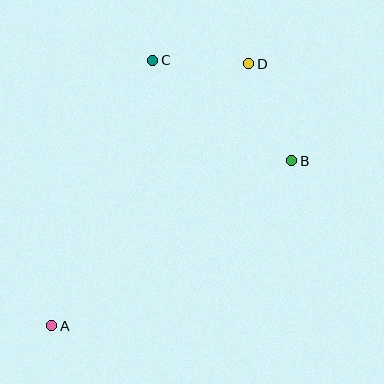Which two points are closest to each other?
Points C and D are closest to each other.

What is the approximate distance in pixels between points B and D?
The distance between B and D is approximately 106 pixels.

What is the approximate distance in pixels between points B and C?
The distance between B and C is approximately 171 pixels.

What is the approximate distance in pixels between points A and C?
The distance between A and C is approximately 284 pixels.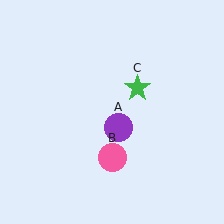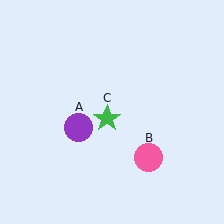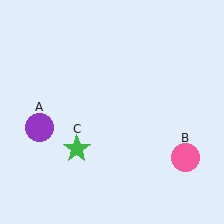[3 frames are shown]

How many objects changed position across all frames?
3 objects changed position: purple circle (object A), pink circle (object B), green star (object C).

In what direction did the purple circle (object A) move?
The purple circle (object A) moved left.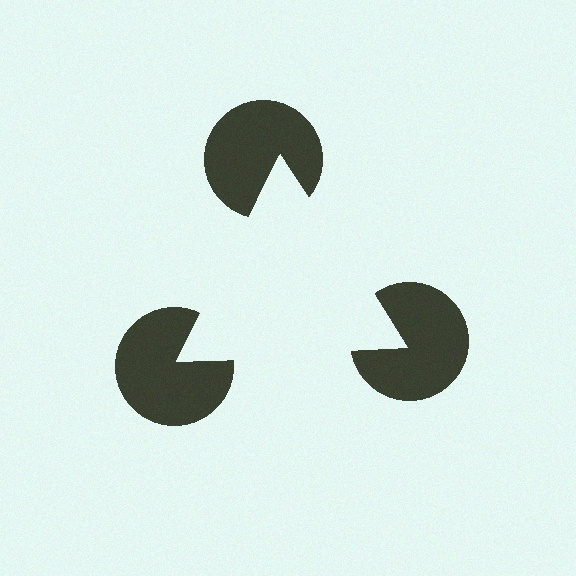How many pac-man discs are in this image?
There are 3 — one at each vertex of the illusory triangle.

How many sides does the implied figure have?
3 sides.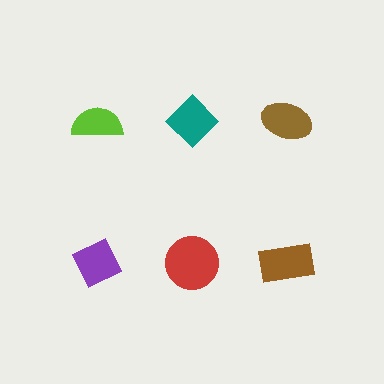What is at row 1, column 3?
A brown ellipse.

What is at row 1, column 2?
A teal diamond.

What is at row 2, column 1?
A purple diamond.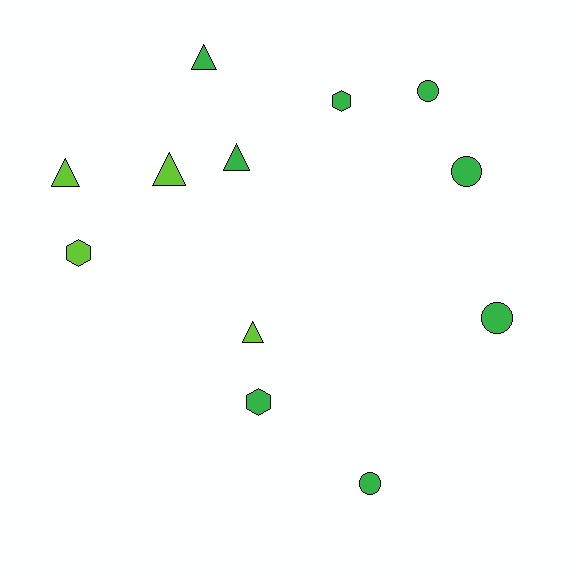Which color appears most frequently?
Green, with 8 objects.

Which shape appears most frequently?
Triangle, with 5 objects.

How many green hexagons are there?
There are 2 green hexagons.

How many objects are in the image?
There are 12 objects.